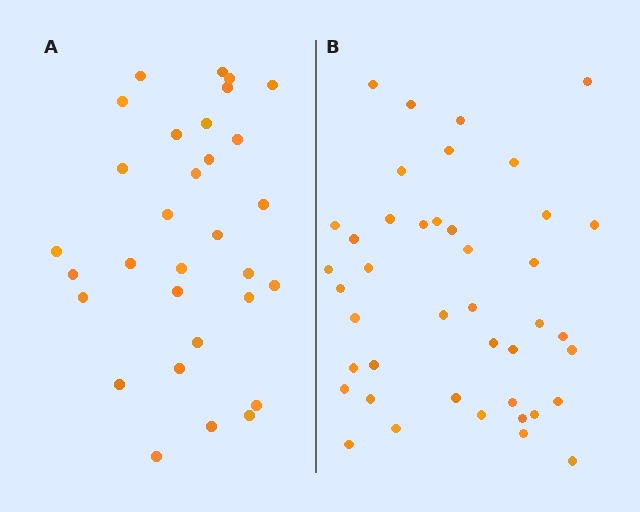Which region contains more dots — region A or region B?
Region B (the right region) has more dots.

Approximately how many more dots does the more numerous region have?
Region B has roughly 12 or so more dots than region A.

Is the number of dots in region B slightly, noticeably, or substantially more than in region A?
Region B has noticeably more, but not dramatically so. The ratio is roughly 1.4 to 1.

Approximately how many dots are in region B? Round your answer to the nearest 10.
About 40 dots. (The exact count is 42, which rounds to 40.)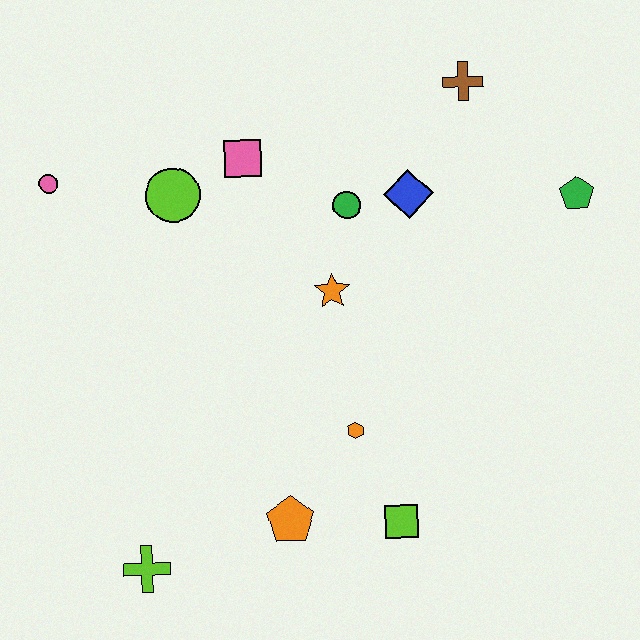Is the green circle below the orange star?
No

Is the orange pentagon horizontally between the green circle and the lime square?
No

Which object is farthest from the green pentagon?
The lime cross is farthest from the green pentagon.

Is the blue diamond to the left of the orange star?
No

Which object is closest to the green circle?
The blue diamond is closest to the green circle.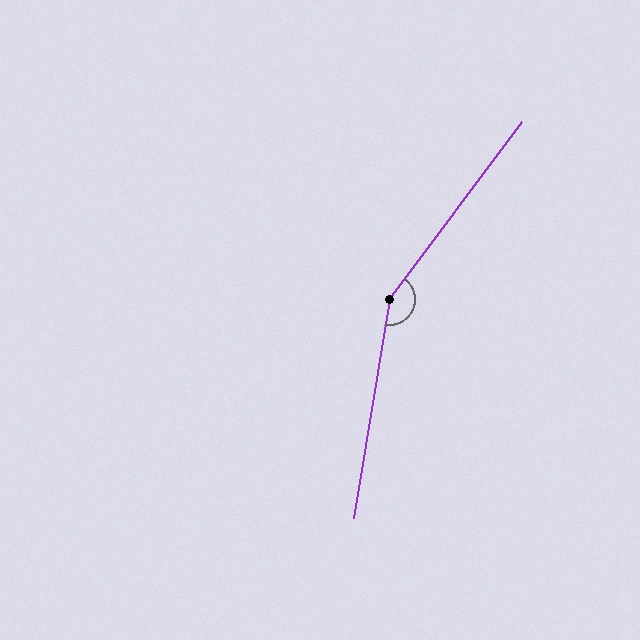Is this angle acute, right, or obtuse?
It is obtuse.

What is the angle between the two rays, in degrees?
Approximately 153 degrees.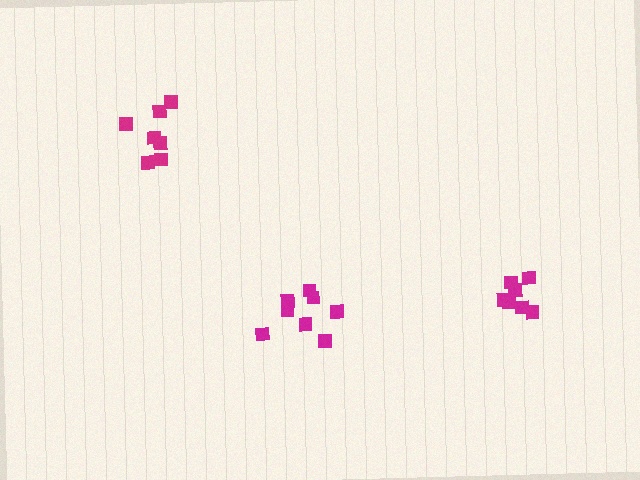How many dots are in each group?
Group 1: 7 dots, Group 2: 7 dots, Group 3: 8 dots (22 total).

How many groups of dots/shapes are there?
There are 3 groups.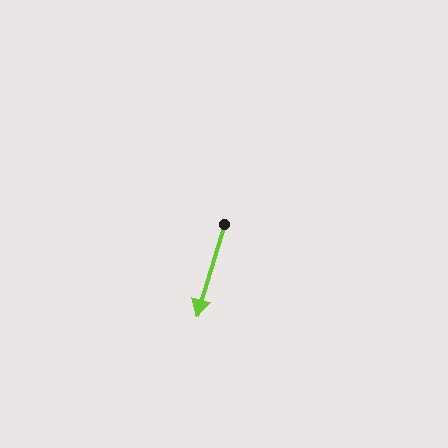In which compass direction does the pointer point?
South.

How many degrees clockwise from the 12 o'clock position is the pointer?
Approximately 197 degrees.